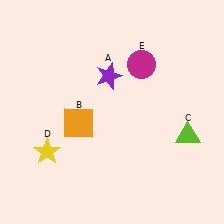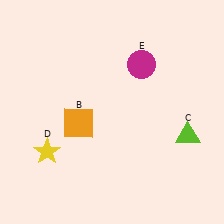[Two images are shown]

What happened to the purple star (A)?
The purple star (A) was removed in Image 2. It was in the top-left area of Image 1.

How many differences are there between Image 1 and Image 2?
There is 1 difference between the two images.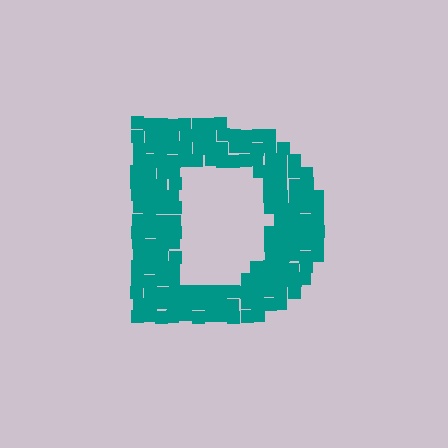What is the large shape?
The large shape is the letter D.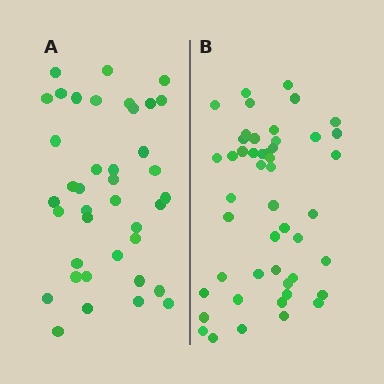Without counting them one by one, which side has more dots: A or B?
Region B (the right region) has more dots.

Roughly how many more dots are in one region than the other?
Region B has roughly 8 or so more dots than region A.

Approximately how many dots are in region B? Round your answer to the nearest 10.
About 50 dots. (The exact count is 48, which rounds to 50.)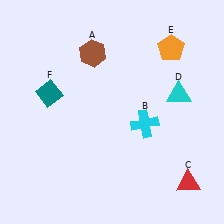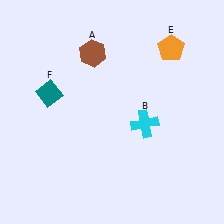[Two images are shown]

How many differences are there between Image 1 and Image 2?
There are 2 differences between the two images.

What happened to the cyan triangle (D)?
The cyan triangle (D) was removed in Image 2. It was in the top-right area of Image 1.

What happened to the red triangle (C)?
The red triangle (C) was removed in Image 2. It was in the bottom-right area of Image 1.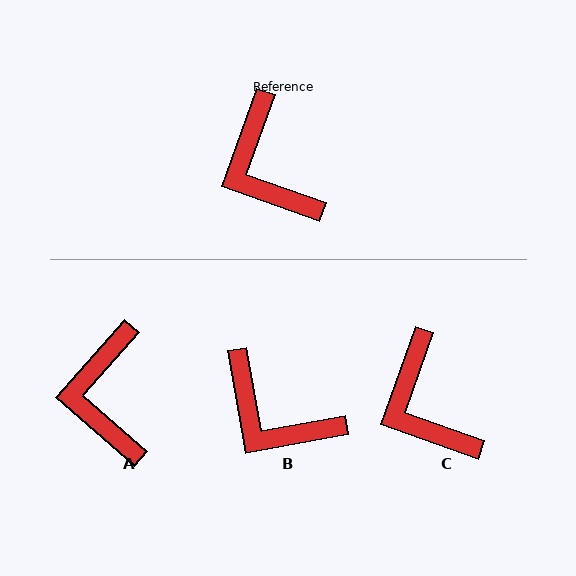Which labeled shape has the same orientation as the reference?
C.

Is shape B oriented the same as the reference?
No, it is off by about 30 degrees.